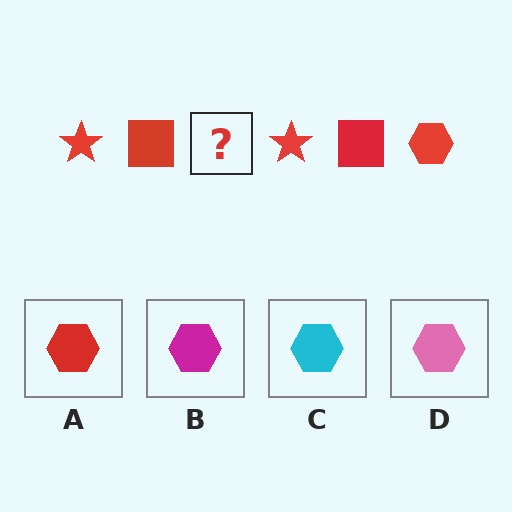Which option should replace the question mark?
Option A.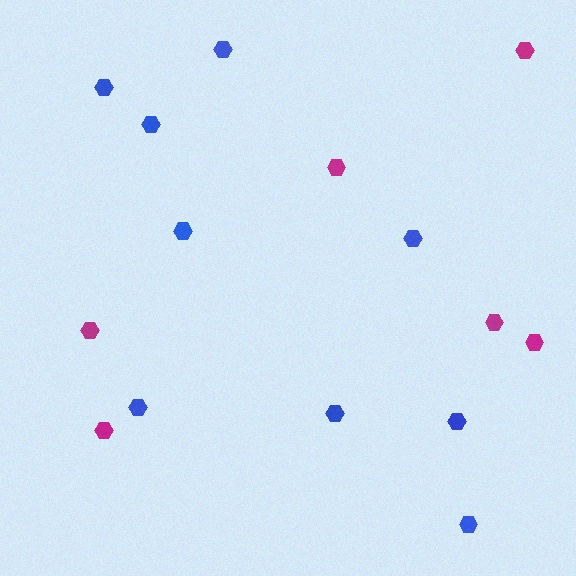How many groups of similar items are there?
There are 2 groups: one group of magenta hexagons (6) and one group of blue hexagons (9).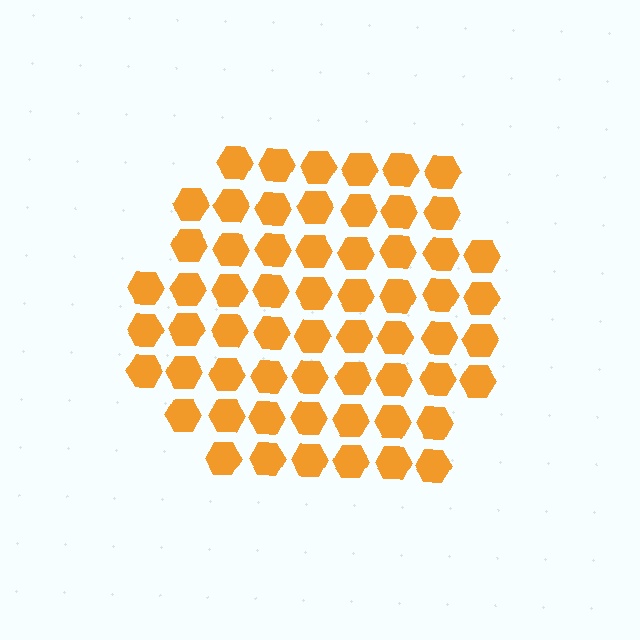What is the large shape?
The large shape is a hexagon.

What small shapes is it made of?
It is made of small hexagons.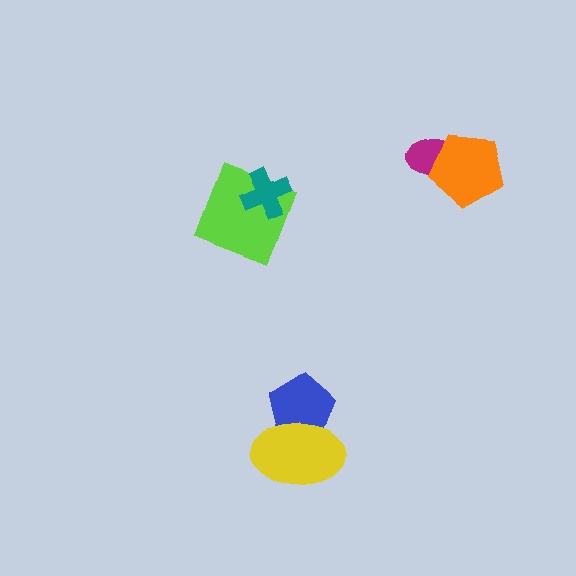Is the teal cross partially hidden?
No, no other shape covers it.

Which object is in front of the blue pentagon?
The yellow ellipse is in front of the blue pentagon.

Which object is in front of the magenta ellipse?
The orange pentagon is in front of the magenta ellipse.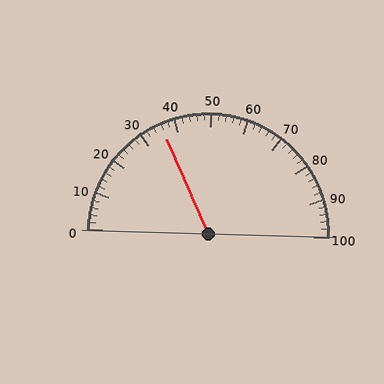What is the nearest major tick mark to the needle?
The nearest major tick mark is 40.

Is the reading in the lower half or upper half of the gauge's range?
The reading is in the lower half of the range (0 to 100).